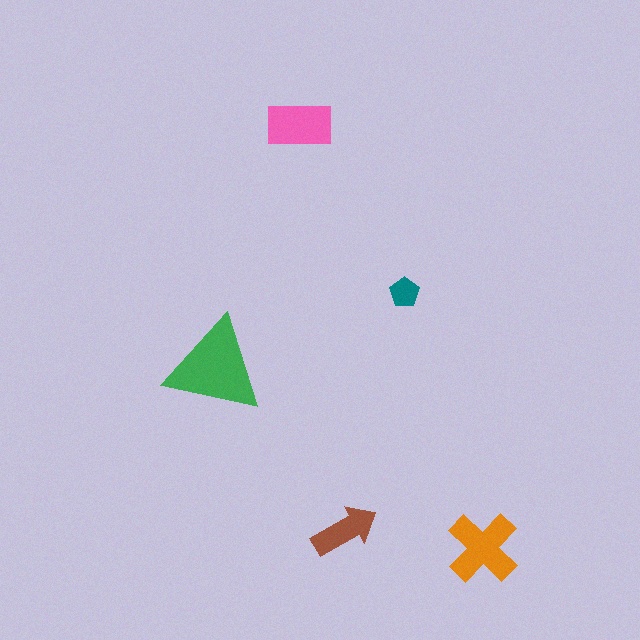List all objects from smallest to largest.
The teal pentagon, the brown arrow, the pink rectangle, the orange cross, the green triangle.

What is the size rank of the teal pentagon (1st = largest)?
5th.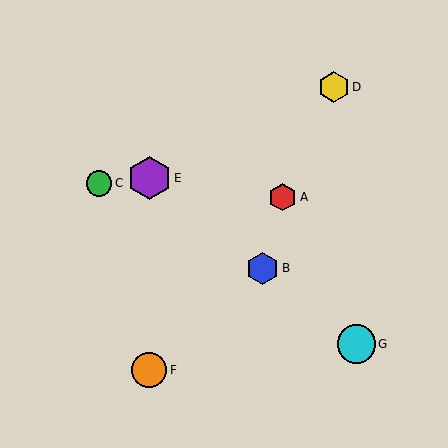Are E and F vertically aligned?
Yes, both are at x≈149.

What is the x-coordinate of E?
Object E is at x≈149.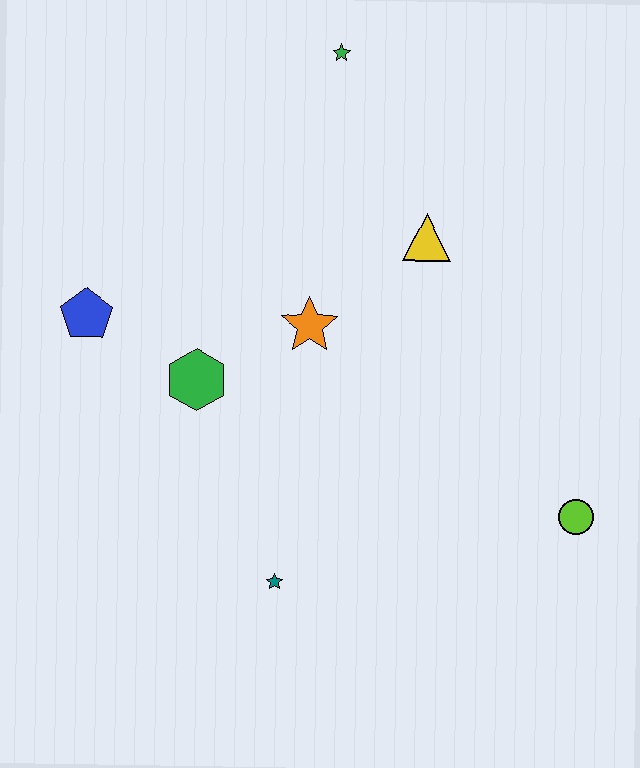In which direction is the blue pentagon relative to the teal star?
The blue pentagon is above the teal star.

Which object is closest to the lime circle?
The teal star is closest to the lime circle.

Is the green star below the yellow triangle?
No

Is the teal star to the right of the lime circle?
No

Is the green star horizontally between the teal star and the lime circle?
Yes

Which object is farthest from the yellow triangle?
The teal star is farthest from the yellow triangle.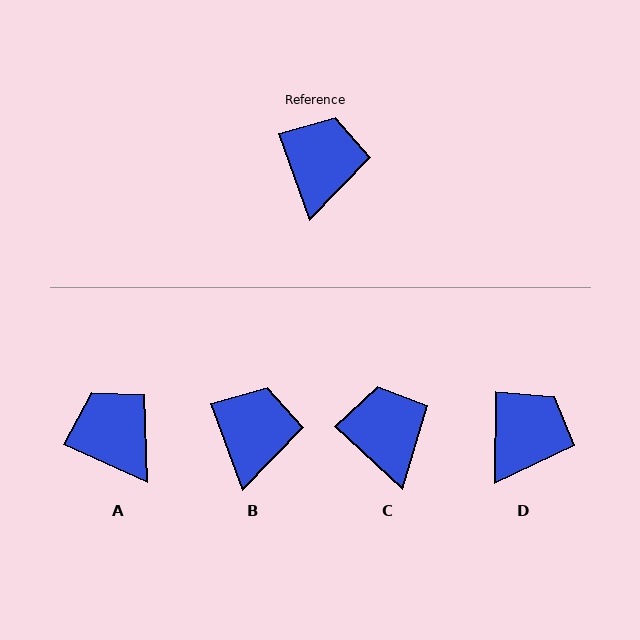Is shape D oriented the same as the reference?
No, it is off by about 21 degrees.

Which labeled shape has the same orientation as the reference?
B.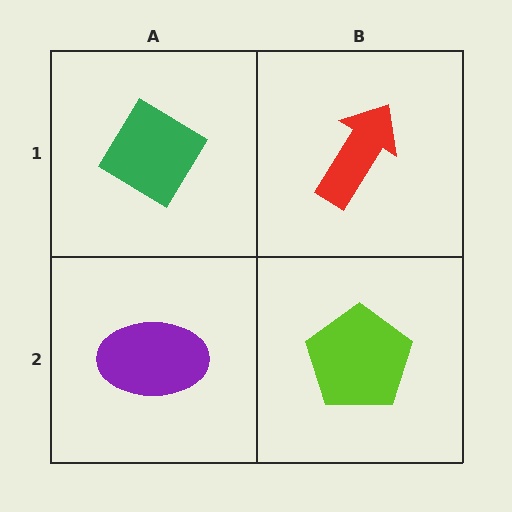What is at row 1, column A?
A green diamond.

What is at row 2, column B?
A lime pentagon.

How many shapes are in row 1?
2 shapes.